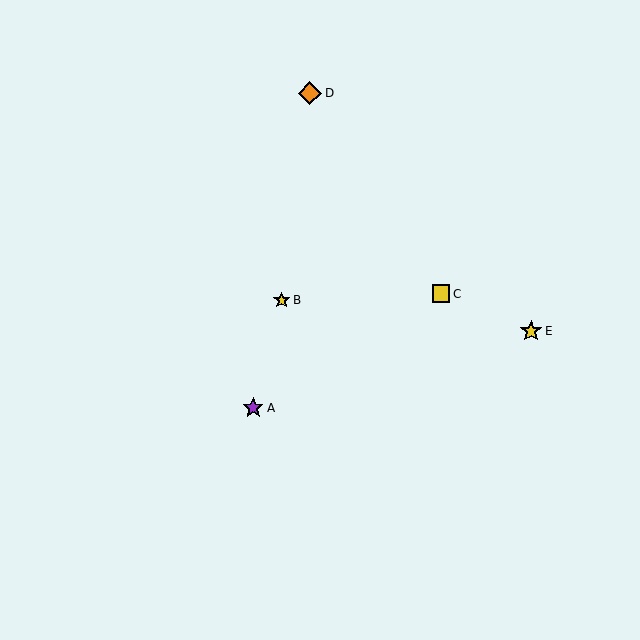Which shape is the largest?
The orange diamond (labeled D) is the largest.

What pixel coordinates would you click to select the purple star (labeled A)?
Click at (253, 408) to select the purple star A.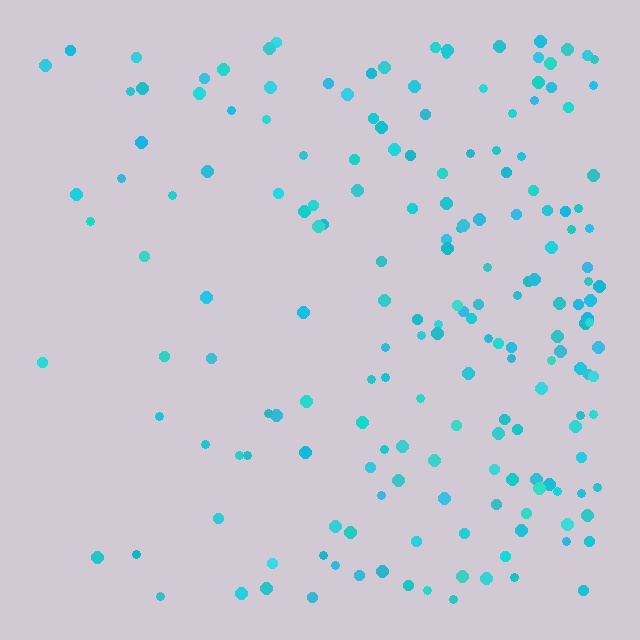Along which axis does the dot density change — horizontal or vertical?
Horizontal.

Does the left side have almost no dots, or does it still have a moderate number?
Still a moderate number, just noticeably fewer than the right.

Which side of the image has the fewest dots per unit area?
The left.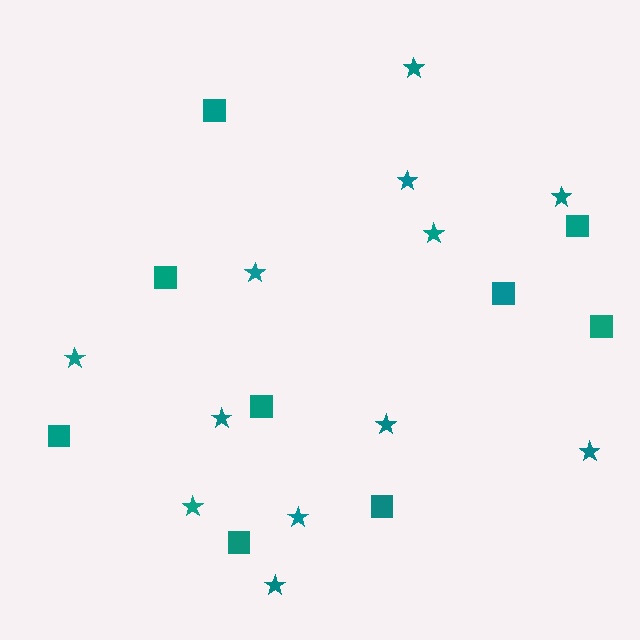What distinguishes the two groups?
There are 2 groups: one group of squares (9) and one group of stars (12).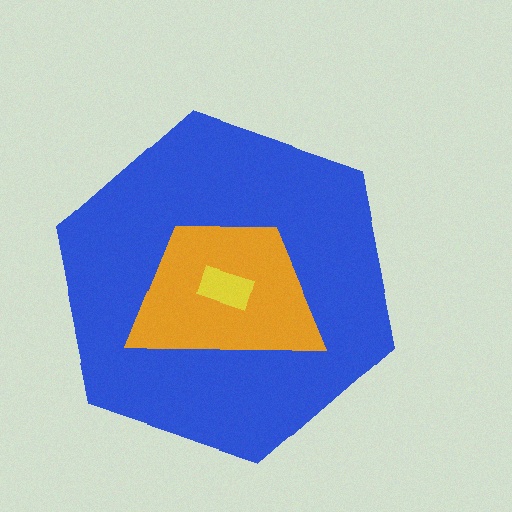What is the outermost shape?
The blue hexagon.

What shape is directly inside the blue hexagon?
The orange trapezoid.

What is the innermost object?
The yellow rectangle.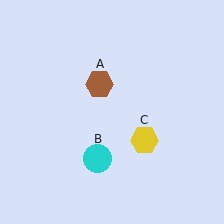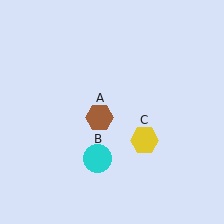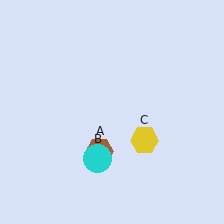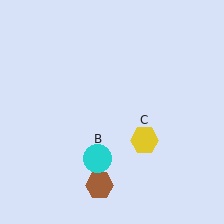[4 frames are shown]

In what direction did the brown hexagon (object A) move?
The brown hexagon (object A) moved down.